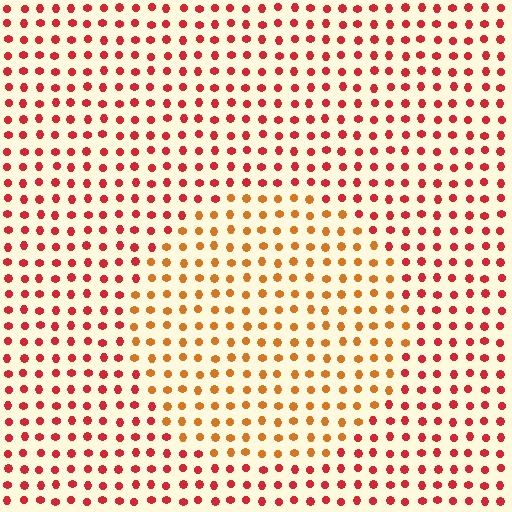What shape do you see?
I see a circle.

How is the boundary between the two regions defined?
The boundary is defined purely by a slight shift in hue (about 33 degrees). Spacing, size, and orientation are identical on both sides.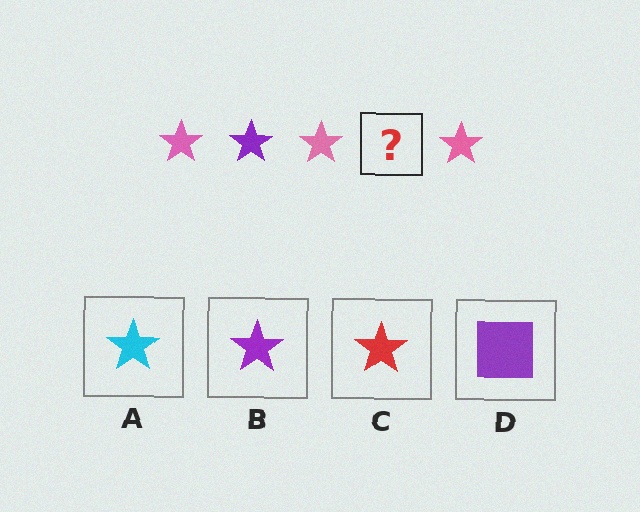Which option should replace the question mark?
Option B.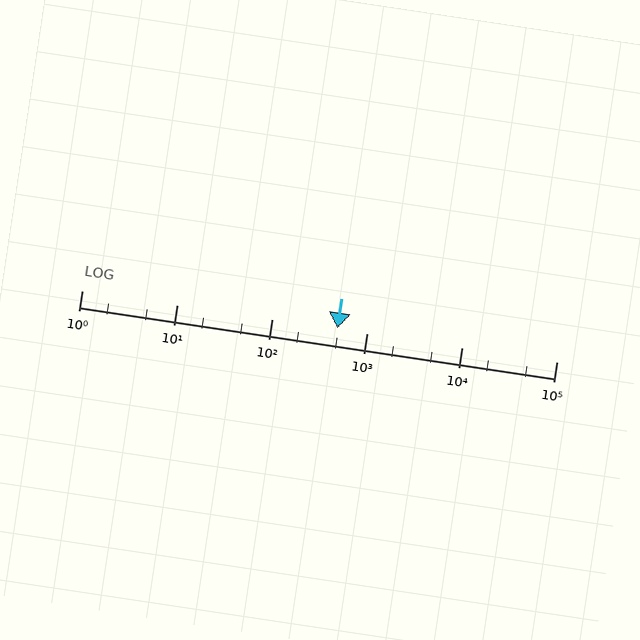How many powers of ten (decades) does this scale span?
The scale spans 5 decades, from 1 to 100000.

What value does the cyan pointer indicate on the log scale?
The pointer indicates approximately 490.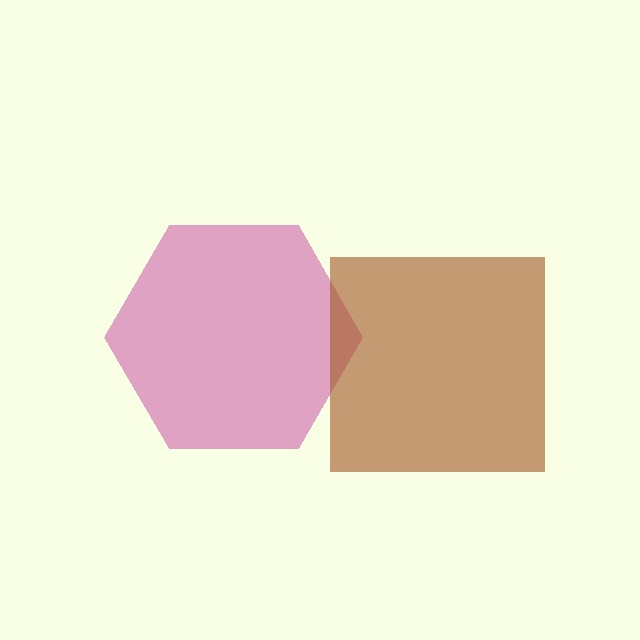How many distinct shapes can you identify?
There are 2 distinct shapes: a magenta hexagon, a brown square.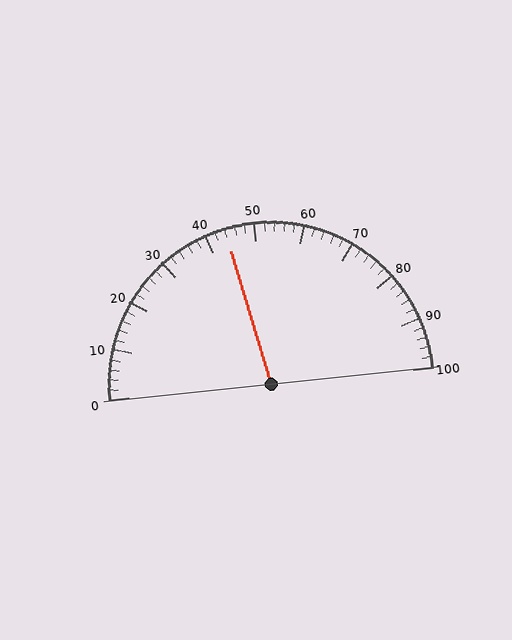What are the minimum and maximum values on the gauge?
The gauge ranges from 0 to 100.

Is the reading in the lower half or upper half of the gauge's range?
The reading is in the lower half of the range (0 to 100).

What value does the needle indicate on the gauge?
The needle indicates approximately 44.